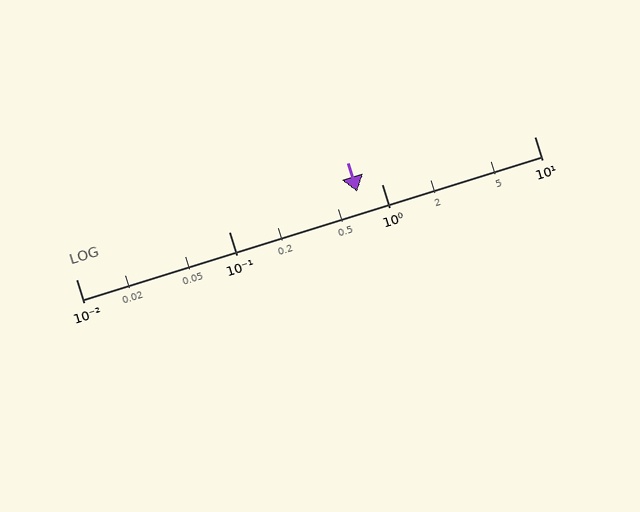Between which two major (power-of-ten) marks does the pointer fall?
The pointer is between 0.1 and 1.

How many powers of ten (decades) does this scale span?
The scale spans 3 decades, from 0.01 to 10.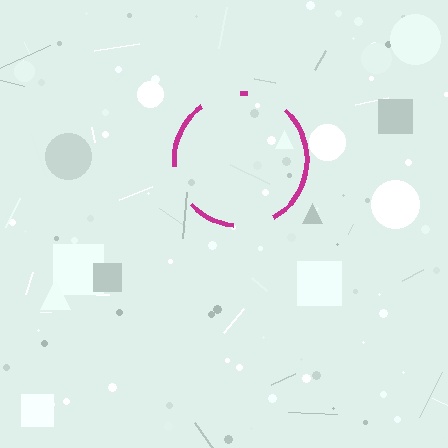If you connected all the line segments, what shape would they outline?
They would outline a circle.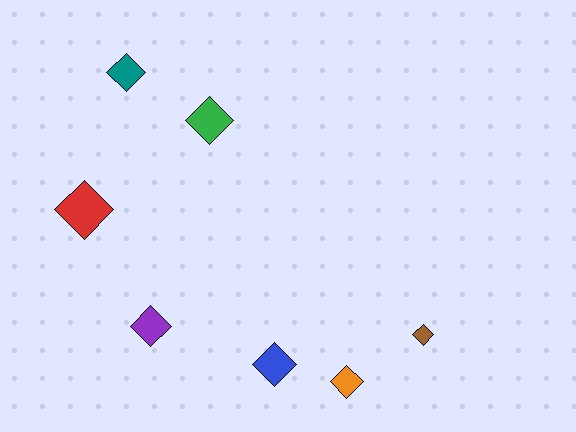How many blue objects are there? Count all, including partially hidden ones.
There is 1 blue object.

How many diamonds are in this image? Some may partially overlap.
There are 7 diamonds.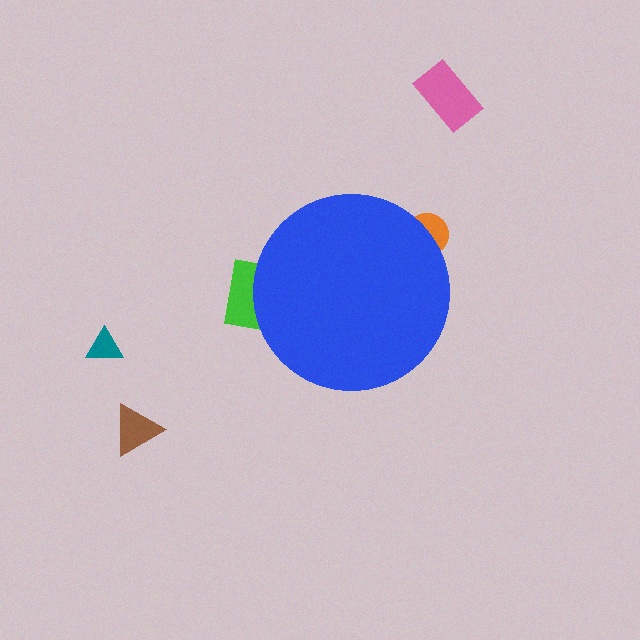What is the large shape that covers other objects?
A blue circle.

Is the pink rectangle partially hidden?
No, the pink rectangle is fully visible.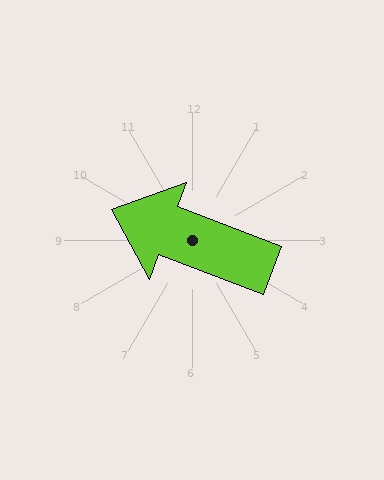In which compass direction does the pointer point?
West.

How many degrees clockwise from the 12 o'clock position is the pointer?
Approximately 291 degrees.